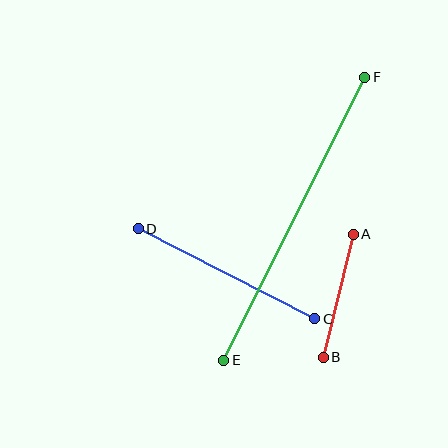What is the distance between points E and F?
The distance is approximately 316 pixels.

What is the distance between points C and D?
The distance is approximately 198 pixels.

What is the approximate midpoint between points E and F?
The midpoint is at approximately (294, 219) pixels.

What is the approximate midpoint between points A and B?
The midpoint is at approximately (338, 296) pixels.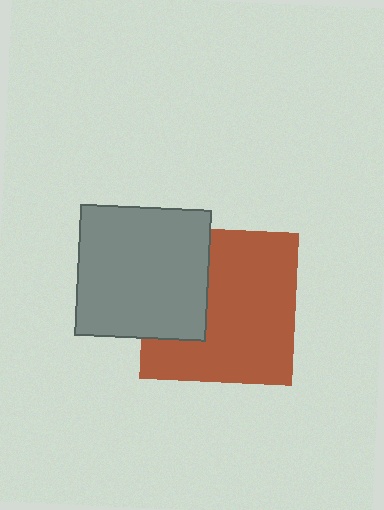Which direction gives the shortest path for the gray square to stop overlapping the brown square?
Moving left gives the shortest separation.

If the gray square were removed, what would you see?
You would see the complete brown square.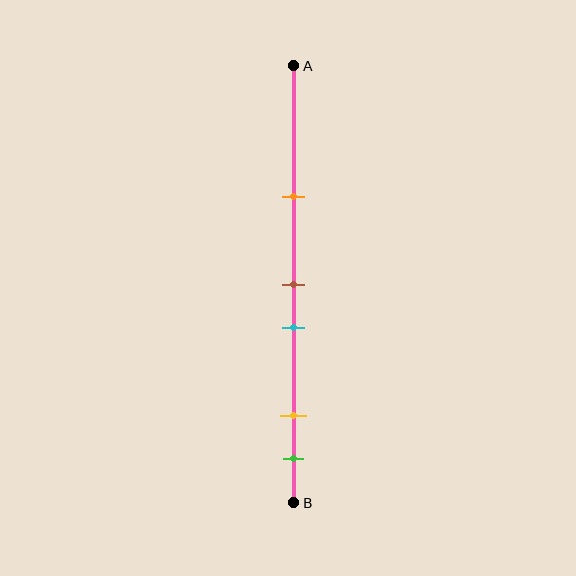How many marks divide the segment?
There are 5 marks dividing the segment.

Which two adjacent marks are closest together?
The brown and cyan marks are the closest adjacent pair.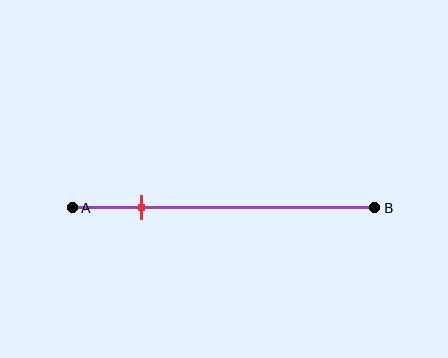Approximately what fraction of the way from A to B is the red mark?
The red mark is approximately 25% of the way from A to B.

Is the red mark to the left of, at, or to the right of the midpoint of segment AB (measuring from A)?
The red mark is to the left of the midpoint of segment AB.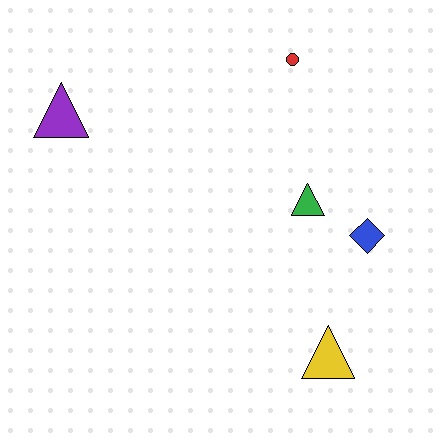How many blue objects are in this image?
There is 1 blue object.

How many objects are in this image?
There are 5 objects.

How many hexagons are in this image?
There are no hexagons.